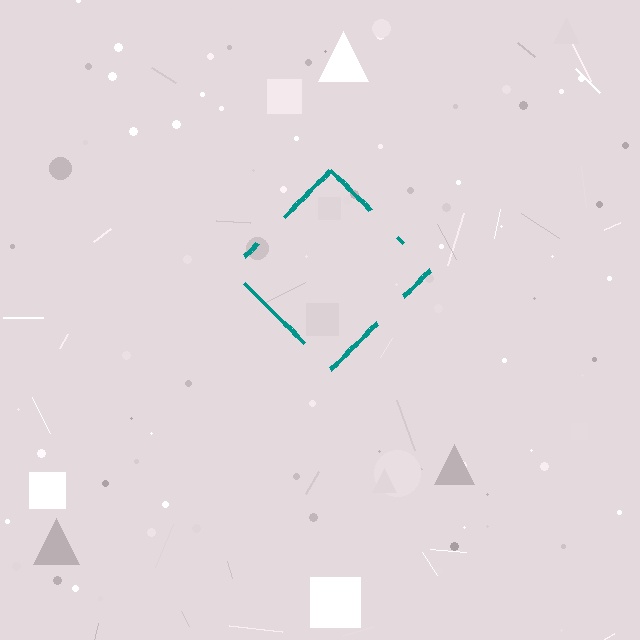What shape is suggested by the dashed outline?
The dashed outline suggests a diamond.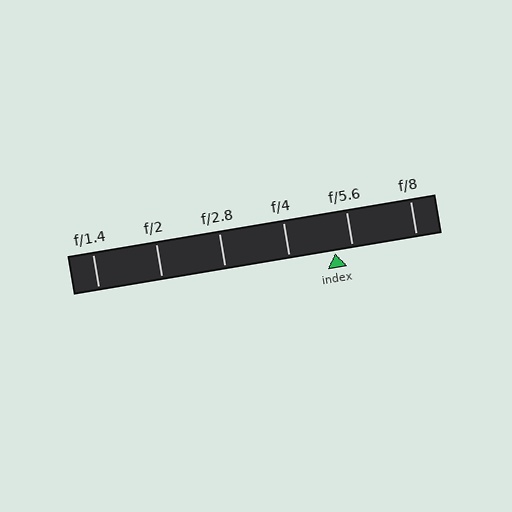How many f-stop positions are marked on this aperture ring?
There are 6 f-stop positions marked.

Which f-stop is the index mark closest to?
The index mark is closest to f/5.6.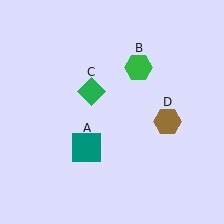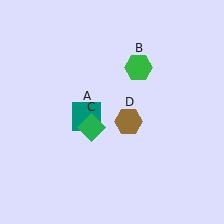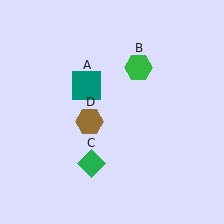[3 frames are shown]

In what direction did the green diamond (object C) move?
The green diamond (object C) moved down.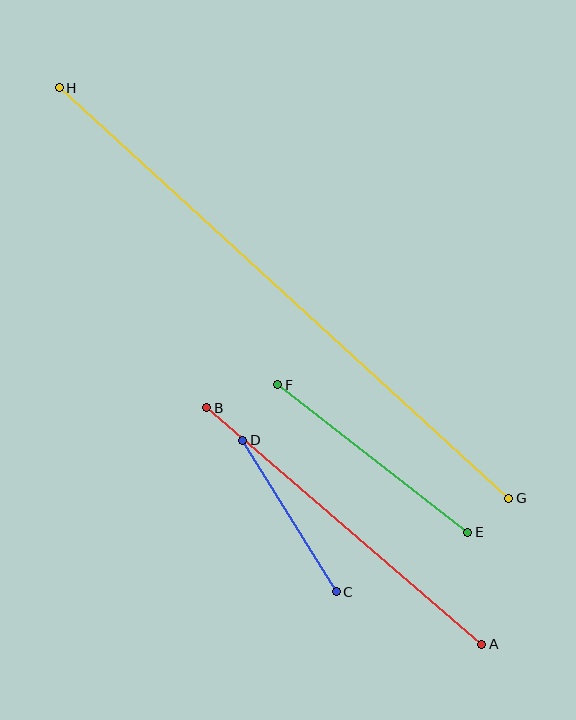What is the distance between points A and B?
The distance is approximately 363 pixels.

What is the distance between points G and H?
The distance is approximately 609 pixels.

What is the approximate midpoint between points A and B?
The midpoint is at approximately (344, 526) pixels.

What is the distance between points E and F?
The distance is approximately 241 pixels.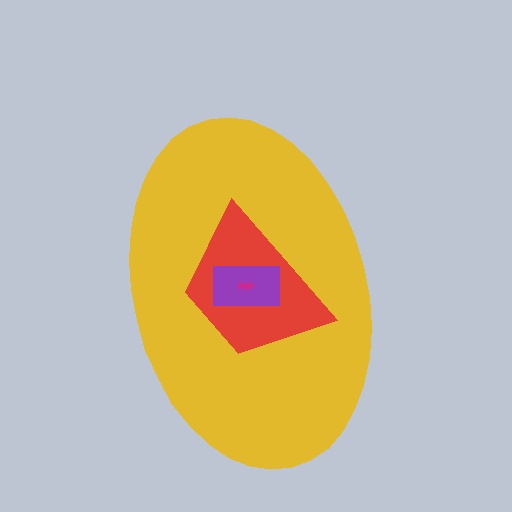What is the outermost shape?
The yellow ellipse.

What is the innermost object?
The magenta arrow.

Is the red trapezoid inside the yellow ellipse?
Yes.